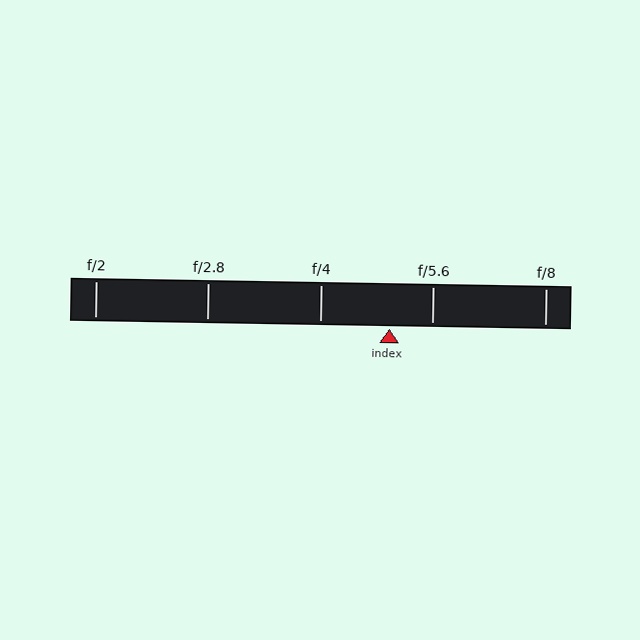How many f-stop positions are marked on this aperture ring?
There are 5 f-stop positions marked.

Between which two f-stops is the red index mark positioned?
The index mark is between f/4 and f/5.6.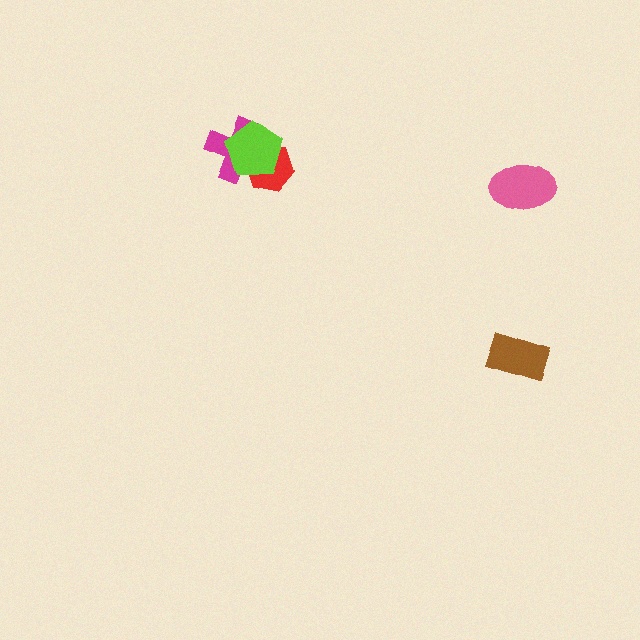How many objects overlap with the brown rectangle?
0 objects overlap with the brown rectangle.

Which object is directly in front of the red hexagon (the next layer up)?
The magenta cross is directly in front of the red hexagon.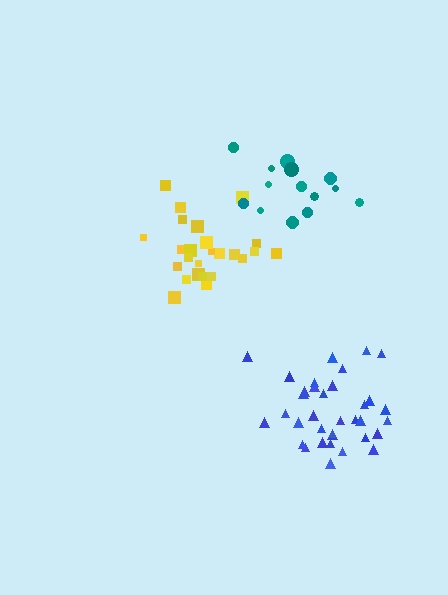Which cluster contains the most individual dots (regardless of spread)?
Blue (35).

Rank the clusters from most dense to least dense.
blue, yellow, teal.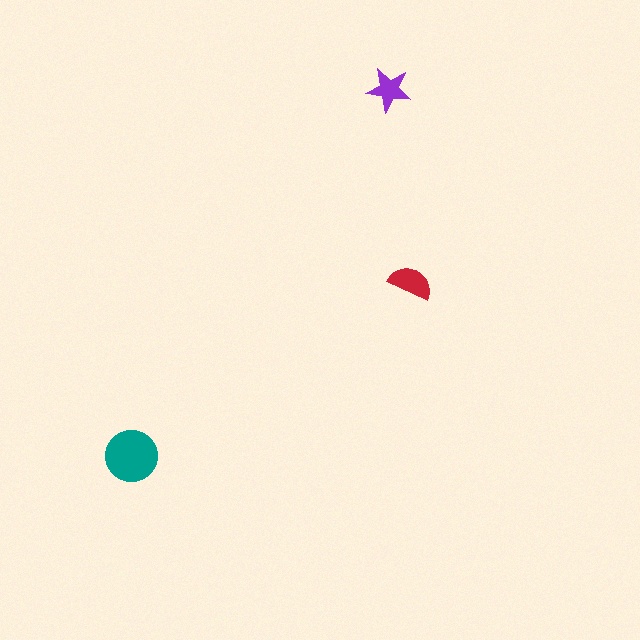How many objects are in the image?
There are 3 objects in the image.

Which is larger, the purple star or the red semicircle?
The red semicircle.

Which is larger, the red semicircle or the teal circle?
The teal circle.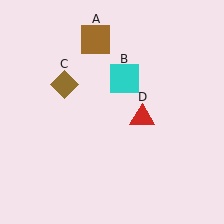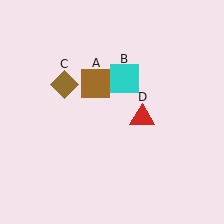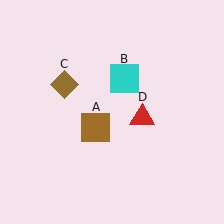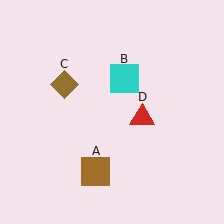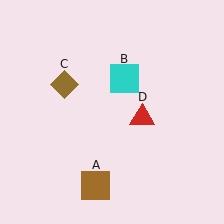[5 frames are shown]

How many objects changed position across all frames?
1 object changed position: brown square (object A).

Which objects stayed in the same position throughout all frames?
Cyan square (object B) and brown diamond (object C) and red triangle (object D) remained stationary.